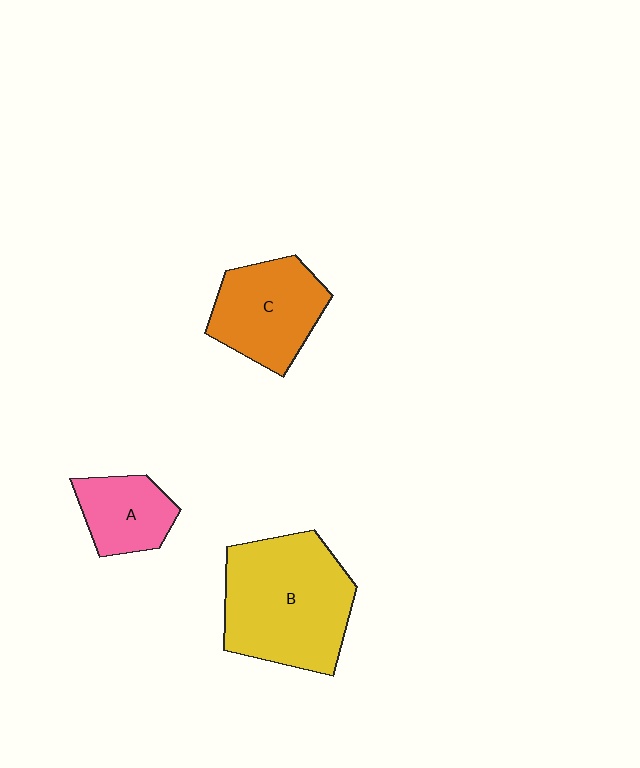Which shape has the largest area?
Shape B (yellow).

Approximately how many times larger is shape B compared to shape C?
Approximately 1.5 times.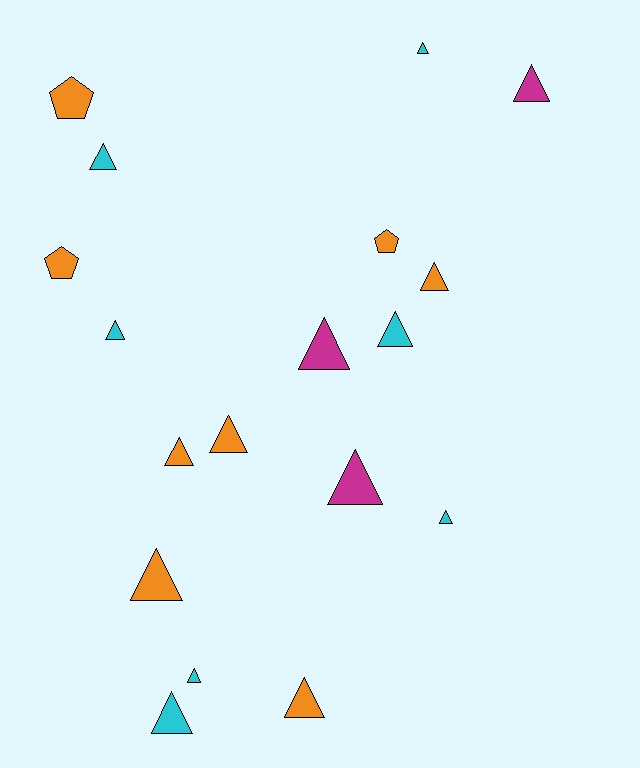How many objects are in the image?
There are 18 objects.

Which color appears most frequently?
Orange, with 8 objects.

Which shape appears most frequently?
Triangle, with 15 objects.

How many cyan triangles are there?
There are 7 cyan triangles.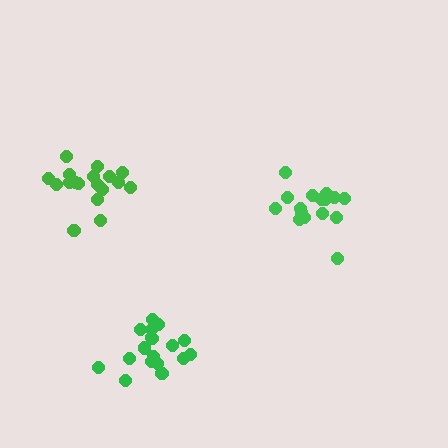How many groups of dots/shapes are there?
There are 3 groups.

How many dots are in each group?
Group 1: 18 dots, Group 2: 18 dots, Group 3: 17 dots (53 total).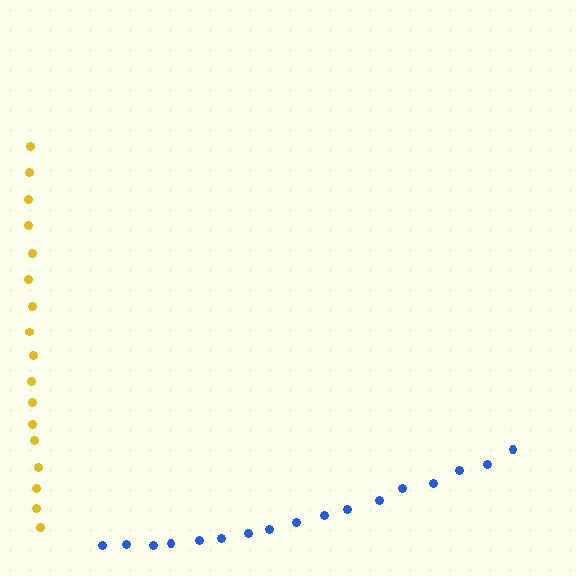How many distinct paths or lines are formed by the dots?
There are 2 distinct paths.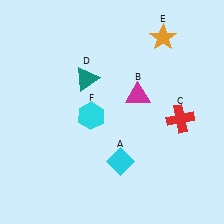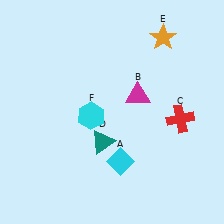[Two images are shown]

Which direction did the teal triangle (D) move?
The teal triangle (D) moved down.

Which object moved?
The teal triangle (D) moved down.